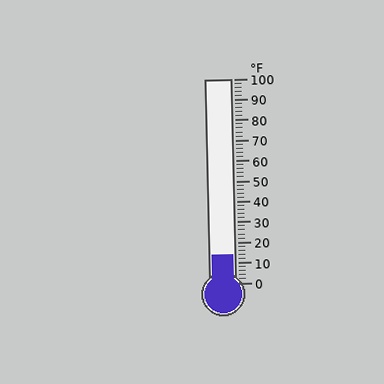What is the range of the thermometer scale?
The thermometer scale ranges from 0°F to 100°F.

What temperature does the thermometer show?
The thermometer shows approximately 14°F.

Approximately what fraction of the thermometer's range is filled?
The thermometer is filled to approximately 15% of its range.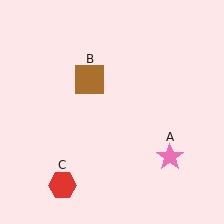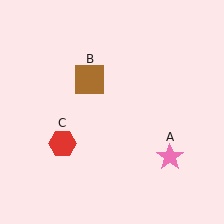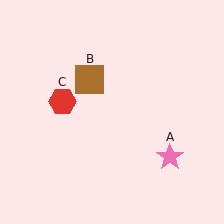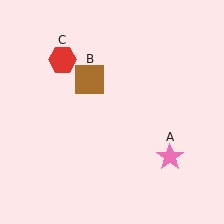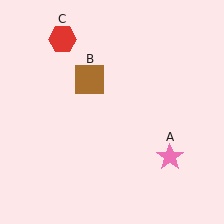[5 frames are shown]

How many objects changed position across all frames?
1 object changed position: red hexagon (object C).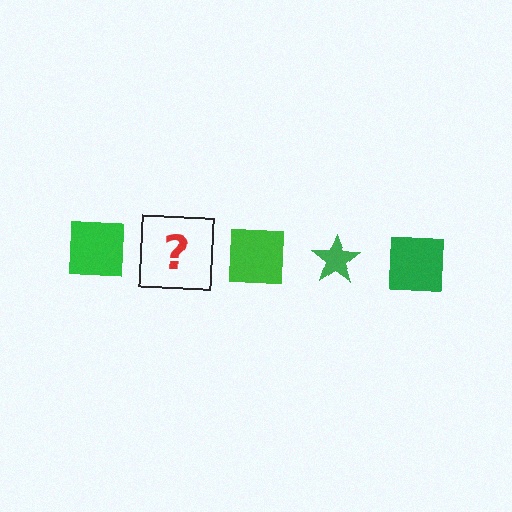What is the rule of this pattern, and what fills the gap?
The rule is that the pattern cycles through square, star shapes in green. The gap should be filled with a green star.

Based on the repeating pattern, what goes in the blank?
The blank should be a green star.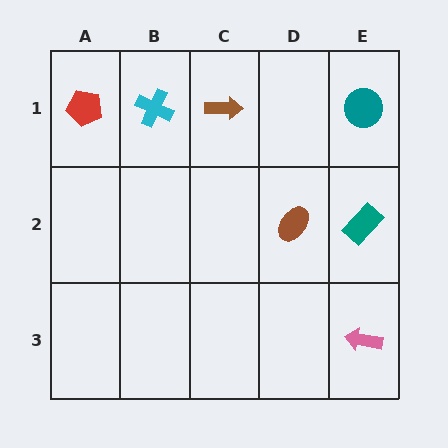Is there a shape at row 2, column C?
No, that cell is empty.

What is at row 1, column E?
A teal circle.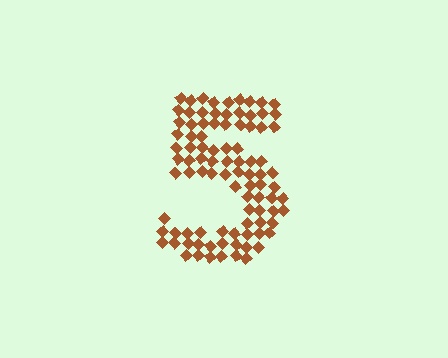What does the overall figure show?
The overall figure shows the digit 5.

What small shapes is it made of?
It is made of small diamonds.